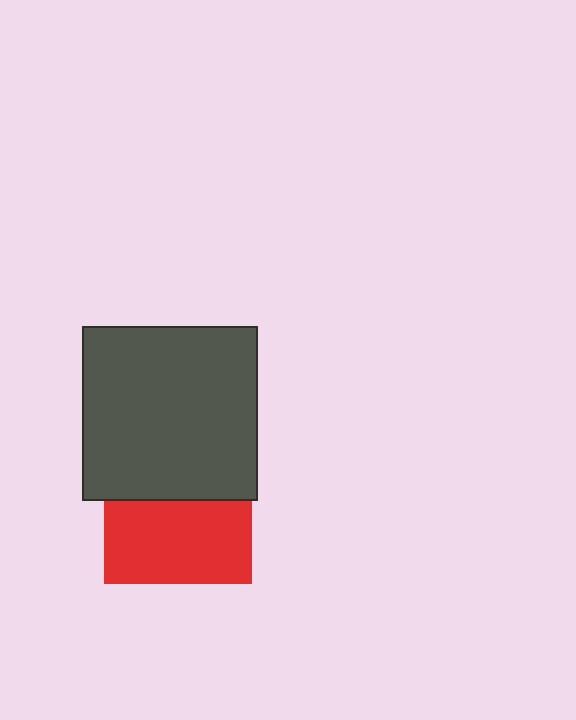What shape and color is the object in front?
The object in front is a dark gray square.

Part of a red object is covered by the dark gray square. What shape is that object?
It is a square.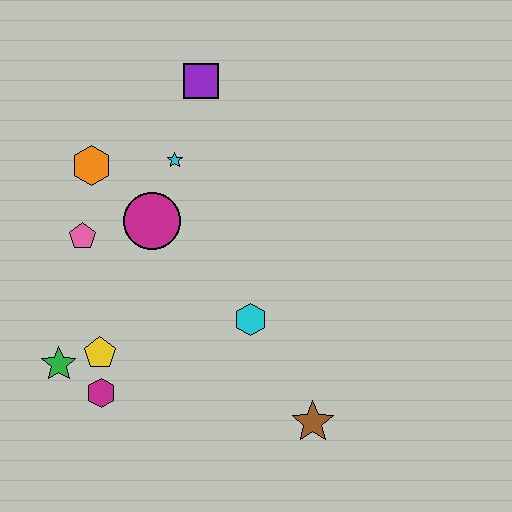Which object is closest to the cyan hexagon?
The brown star is closest to the cyan hexagon.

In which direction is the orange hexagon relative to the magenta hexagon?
The orange hexagon is above the magenta hexagon.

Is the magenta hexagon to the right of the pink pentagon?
Yes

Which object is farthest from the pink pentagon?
The brown star is farthest from the pink pentagon.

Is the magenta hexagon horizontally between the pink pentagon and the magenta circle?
Yes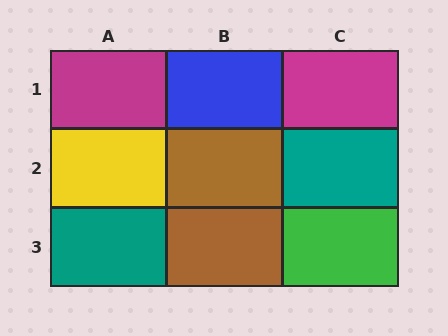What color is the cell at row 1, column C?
Magenta.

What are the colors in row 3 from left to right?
Teal, brown, green.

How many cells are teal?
2 cells are teal.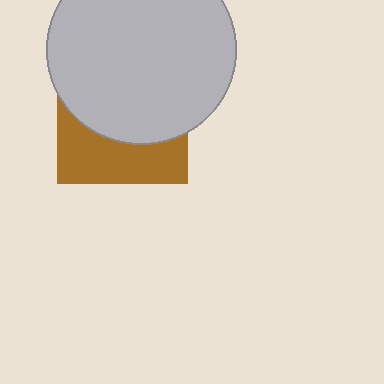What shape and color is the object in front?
The object in front is a light gray circle.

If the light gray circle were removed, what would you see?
You would see the complete brown square.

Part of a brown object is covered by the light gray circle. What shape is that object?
It is a square.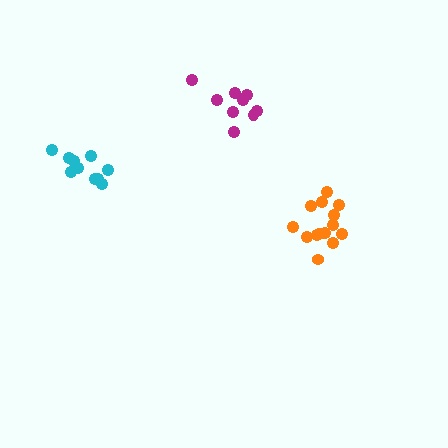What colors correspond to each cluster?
The clusters are colored: cyan, magenta, orange.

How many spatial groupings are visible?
There are 3 spatial groupings.